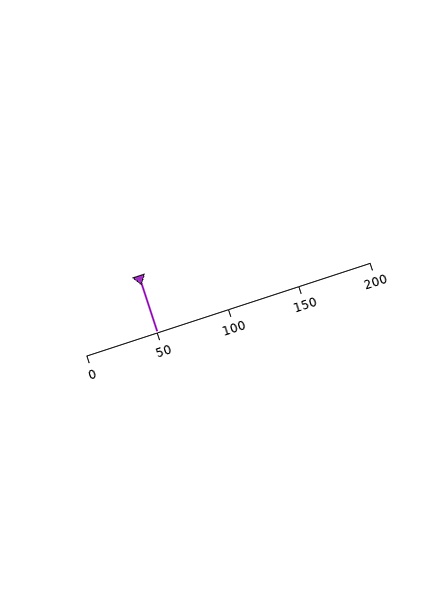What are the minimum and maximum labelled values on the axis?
The axis runs from 0 to 200.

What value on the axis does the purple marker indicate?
The marker indicates approximately 50.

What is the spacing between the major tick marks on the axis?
The major ticks are spaced 50 apart.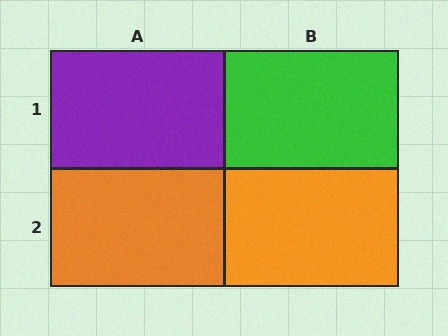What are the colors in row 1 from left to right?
Purple, green.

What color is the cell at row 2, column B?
Orange.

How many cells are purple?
1 cell is purple.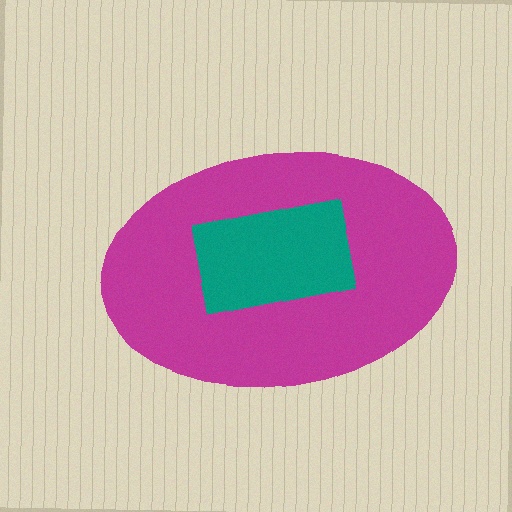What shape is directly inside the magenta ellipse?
The teal rectangle.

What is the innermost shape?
The teal rectangle.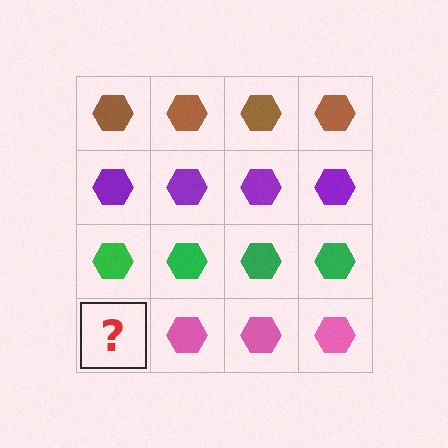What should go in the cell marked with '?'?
The missing cell should contain a pink hexagon.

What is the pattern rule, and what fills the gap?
The rule is that each row has a consistent color. The gap should be filled with a pink hexagon.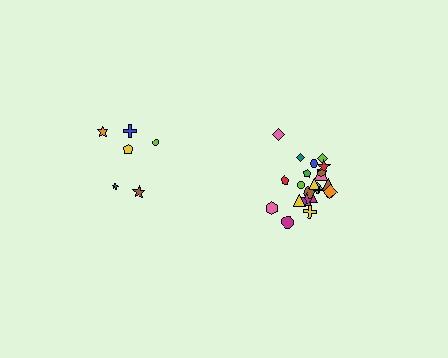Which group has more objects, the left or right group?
The right group.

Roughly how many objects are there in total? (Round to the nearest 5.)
Roughly 30 objects in total.